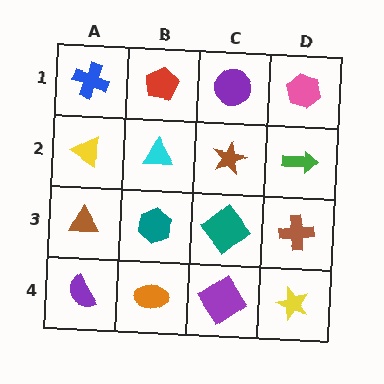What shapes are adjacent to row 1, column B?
A cyan triangle (row 2, column B), a blue cross (row 1, column A), a purple circle (row 1, column C).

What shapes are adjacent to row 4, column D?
A brown cross (row 3, column D), a purple diamond (row 4, column C).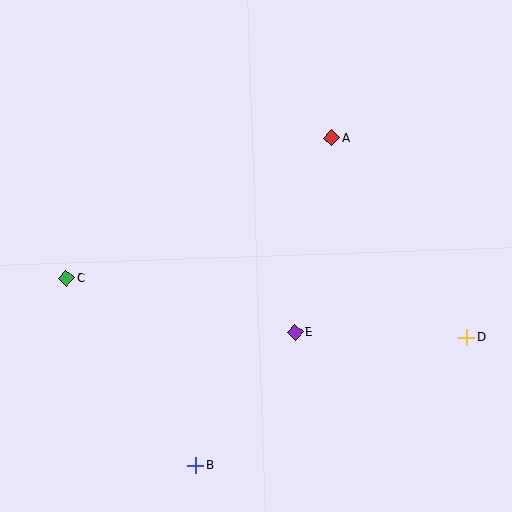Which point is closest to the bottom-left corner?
Point B is closest to the bottom-left corner.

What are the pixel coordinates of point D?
Point D is at (467, 338).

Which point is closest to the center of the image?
Point E at (295, 332) is closest to the center.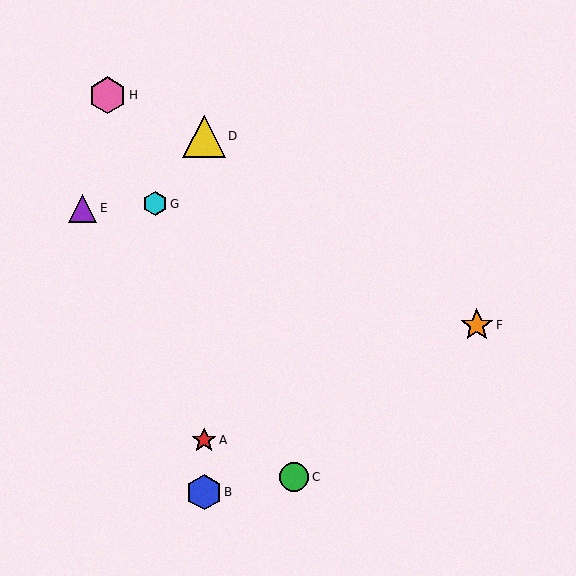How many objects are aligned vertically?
3 objects (A, B, D) are aligned vertically.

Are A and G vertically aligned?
No, A is at x≈204 and G is at x≈155.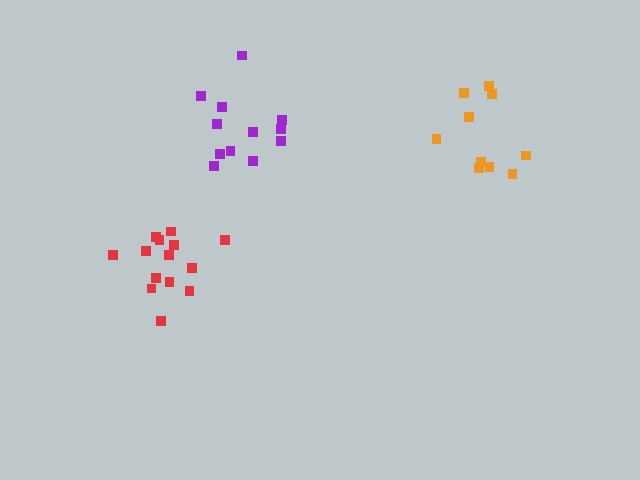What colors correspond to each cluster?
The clusters are colored: purple, orange, red.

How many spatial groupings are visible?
There are 3 spatial groupings.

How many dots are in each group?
Group 1: 12 dots, Group 2: 10 dots, Group 3: 14 dots (36 total).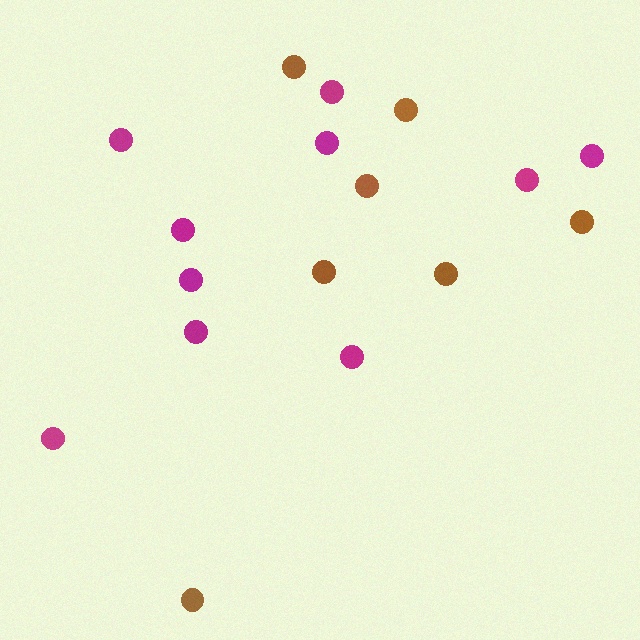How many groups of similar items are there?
There are 2 groups: one group of brown circles (7) and one group of magenta circles (10).